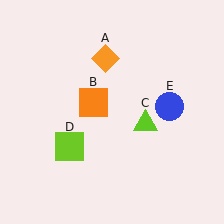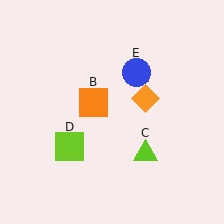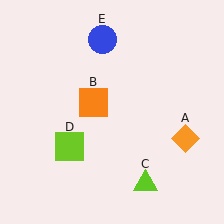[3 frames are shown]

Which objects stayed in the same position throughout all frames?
Orange square (object B) and lime square (object D) remained stationary.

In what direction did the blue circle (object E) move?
The blue circle (object E) moved up and to the left.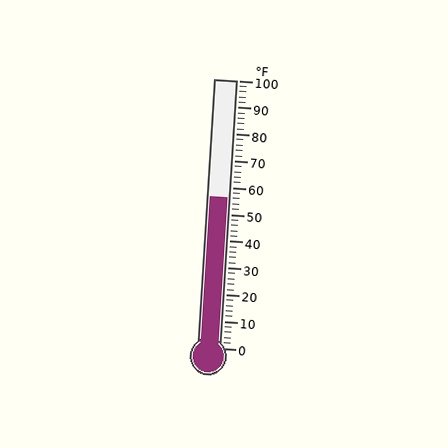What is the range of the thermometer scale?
The thermometer scale ranges from 0°F to 100°F.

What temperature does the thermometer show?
The thermometer shows approximately 56°F.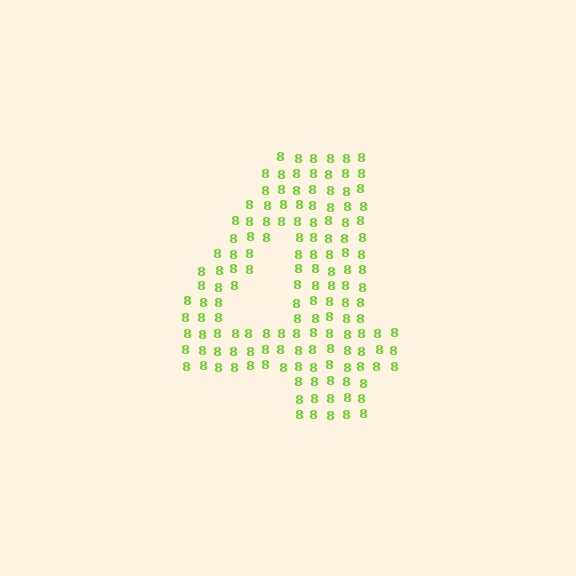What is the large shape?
The large shape is the digit 4.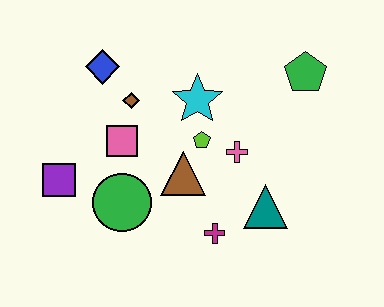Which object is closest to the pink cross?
The lime pentagon is closest to the pink cross.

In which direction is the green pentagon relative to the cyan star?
The green pentagon is to the right of the cyan star.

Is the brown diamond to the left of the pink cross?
Yes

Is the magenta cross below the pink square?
Yes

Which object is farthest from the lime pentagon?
The purple square is farthest from the lime pentagon.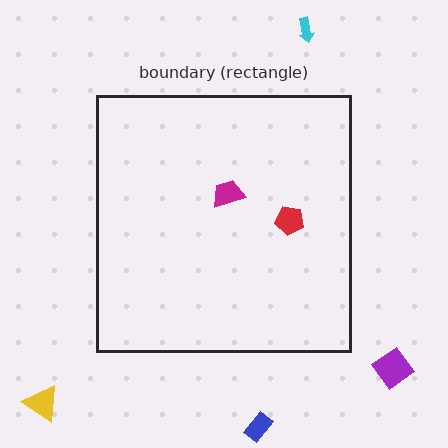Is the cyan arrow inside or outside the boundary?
Outside.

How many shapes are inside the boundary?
2 inside, 4 outside.